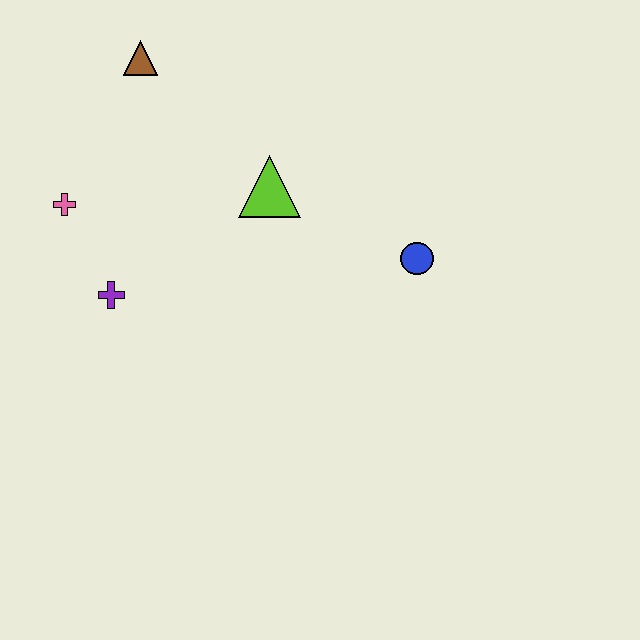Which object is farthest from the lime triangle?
The pink cross is farthest from the lime triangle.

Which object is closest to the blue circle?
The lime triangle is closest to the blue circle.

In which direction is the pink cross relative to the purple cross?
The pink cross is above the purple cross.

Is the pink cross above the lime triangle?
No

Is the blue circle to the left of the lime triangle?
No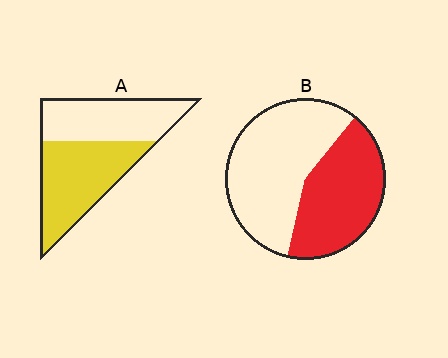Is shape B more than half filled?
No.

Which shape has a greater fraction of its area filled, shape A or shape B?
Shape A.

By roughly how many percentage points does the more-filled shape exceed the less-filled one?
By roughly 10 percentage points (A over B).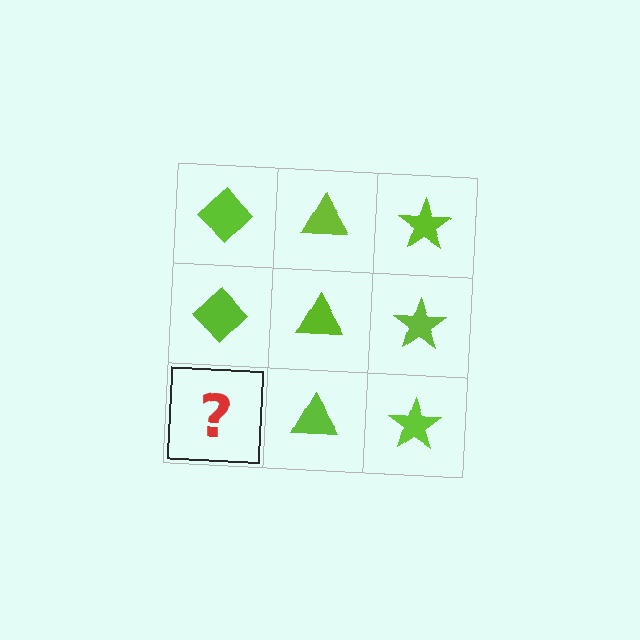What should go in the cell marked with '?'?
The missing cell should contain a lime diamond.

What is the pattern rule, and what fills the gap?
The rule is that each column has a consistent shape. The gap should be filled with a lime diamond.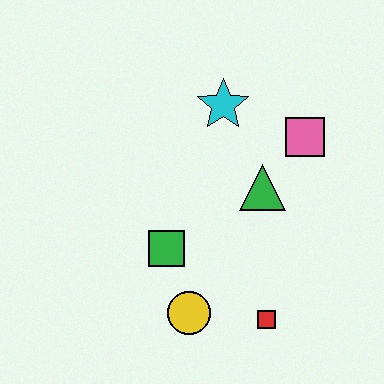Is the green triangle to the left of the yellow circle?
No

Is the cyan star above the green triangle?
Yes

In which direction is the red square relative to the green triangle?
The red square is below the green triangle.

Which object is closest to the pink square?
The green triangle is closest to the pink square.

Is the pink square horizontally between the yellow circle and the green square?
No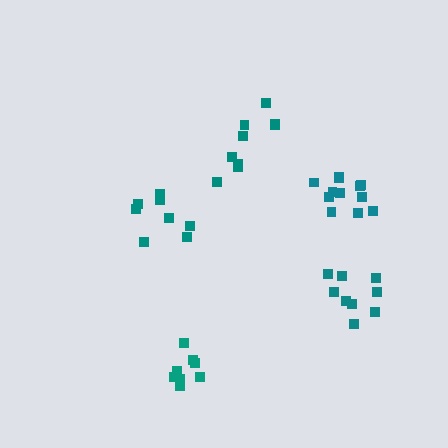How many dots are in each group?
Group 1: 9 dots, Group 2: 8 dots, Group 3: 12 dots, Group 4: 9 dots, Group 5: 8 dots (46 total).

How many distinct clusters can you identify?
There are 5 distinct clusters.